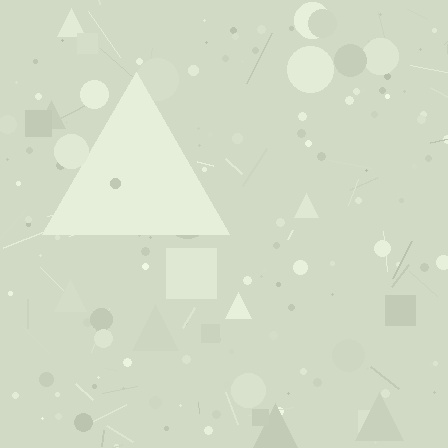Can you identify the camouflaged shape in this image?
The camouflaged shape is a triangle.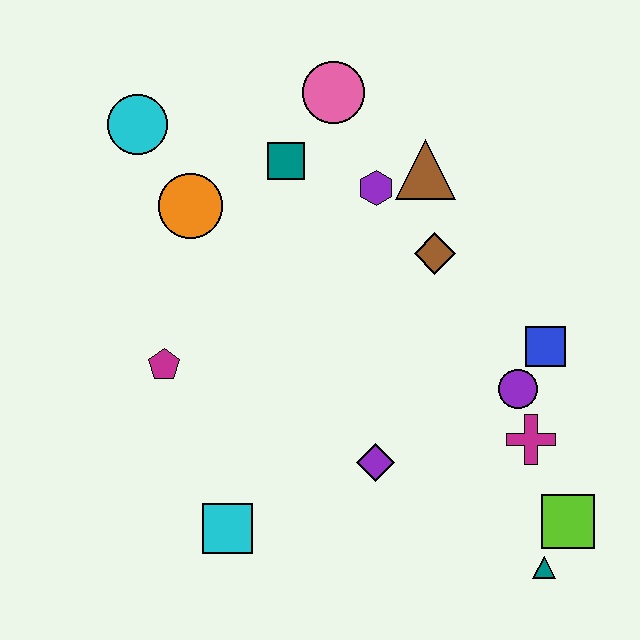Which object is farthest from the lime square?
The cyan circle is farthest from the lime square.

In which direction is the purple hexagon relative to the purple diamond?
The purple hexagon is above the purple diamond.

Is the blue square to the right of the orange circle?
Yes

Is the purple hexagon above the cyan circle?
No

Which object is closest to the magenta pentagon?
The orange circle is closest to the magenta pentagon.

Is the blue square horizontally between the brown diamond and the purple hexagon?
No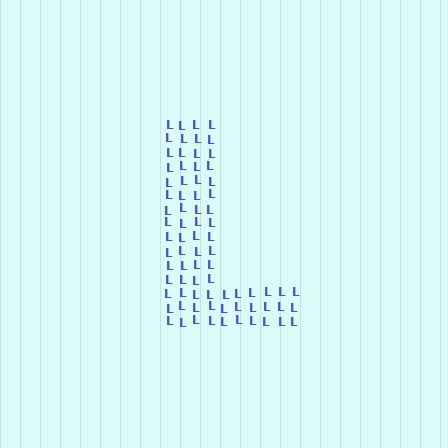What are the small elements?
The small elements are letter L's.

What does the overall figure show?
The overall figure shows the letter L.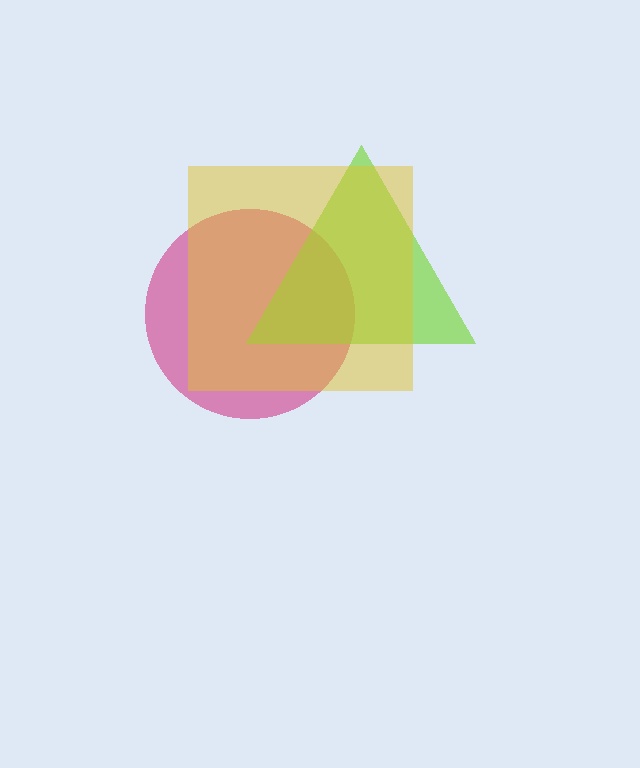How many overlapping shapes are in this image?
There are 3 overlapping shapes in the image.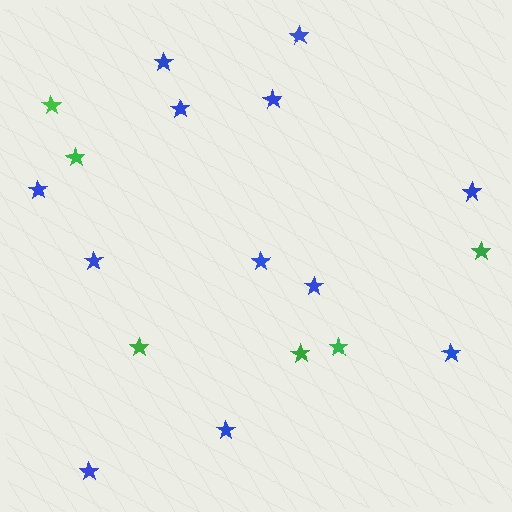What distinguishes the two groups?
There are 2 groups: one group of green stars (6) and one group of blue stars (12).